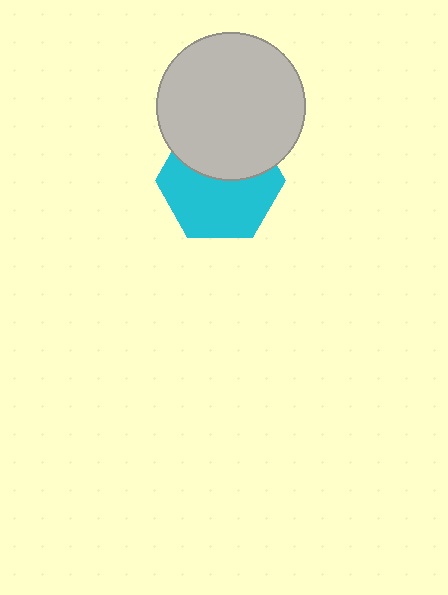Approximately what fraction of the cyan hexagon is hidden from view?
Roughly 41% of the cyan hexagon is hidden behind the light gray circle.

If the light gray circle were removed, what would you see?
You would see the complete cyan hexagon.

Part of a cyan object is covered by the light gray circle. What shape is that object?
It is a hexagon.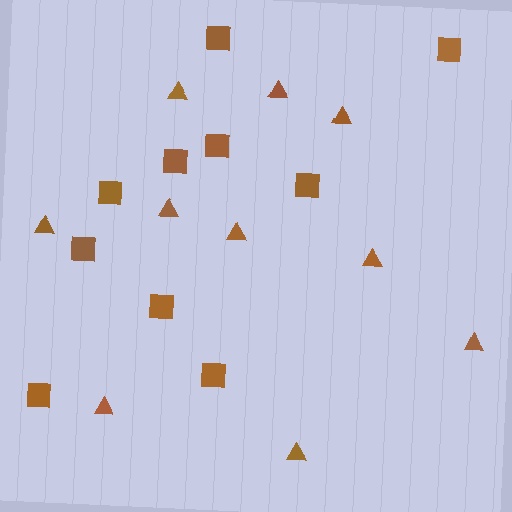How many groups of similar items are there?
There are 2 groups: one group of squares (10) and one group of triangles (10).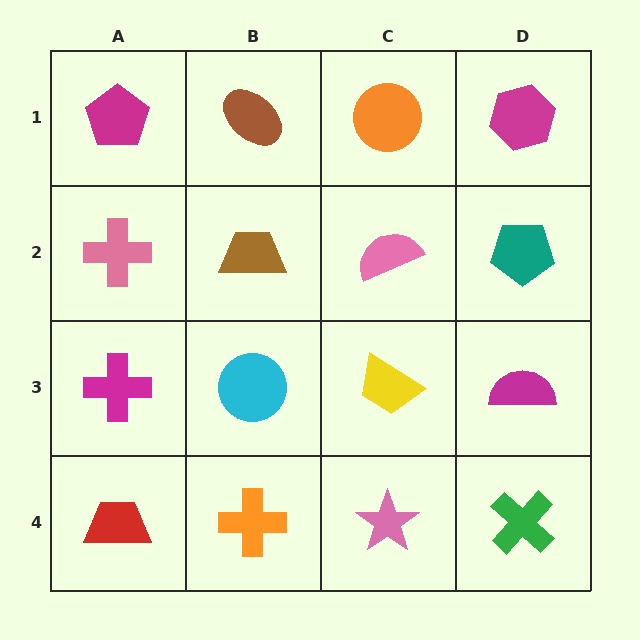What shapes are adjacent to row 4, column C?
A yellow trapezoid (row 3, column C), an orange cross (row 4, column B), a green cross (row 4, column D).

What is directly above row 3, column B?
A brown trapezoid.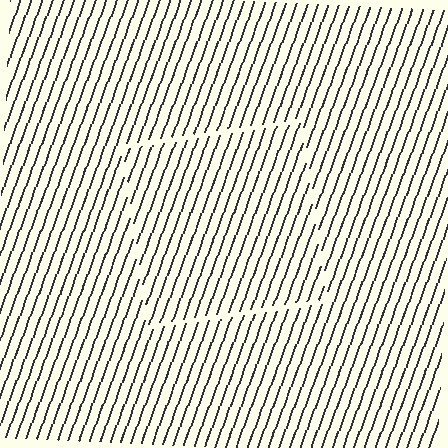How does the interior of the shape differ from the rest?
The interior of the shape contains the same grating, shifted by half a period — the contour is defined by the phase discontinuity where line-ends from the inner and outer gratings abut.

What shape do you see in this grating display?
An illusory square. The interior of the shape contains the same grating, shifted by half a period — the contour is defined by the phase discontinuity where line-ends from the inner and outer gratings abut.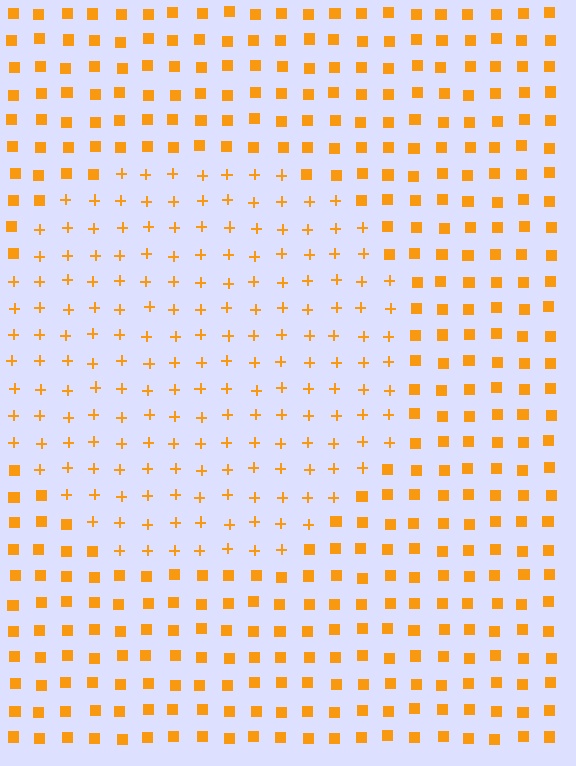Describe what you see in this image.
The image is filled with small orange elements arranged in a uniform grid. A circle-shaped region contains plus signs, while the surrounding area contains squares. The boundary is defined purely by the change in element shape.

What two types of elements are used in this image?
The image uses plus signs inside the circle region and squares outside it.